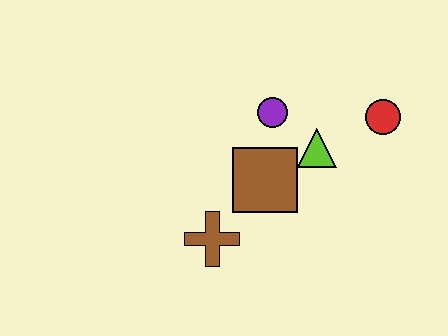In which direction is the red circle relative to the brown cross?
The red circle is to the right of the brown cross.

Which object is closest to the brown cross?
The brown square is closest to the brown cross.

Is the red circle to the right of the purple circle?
Yes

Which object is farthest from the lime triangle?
The brown cross is farthest from the lime triangle.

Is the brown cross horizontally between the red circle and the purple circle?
No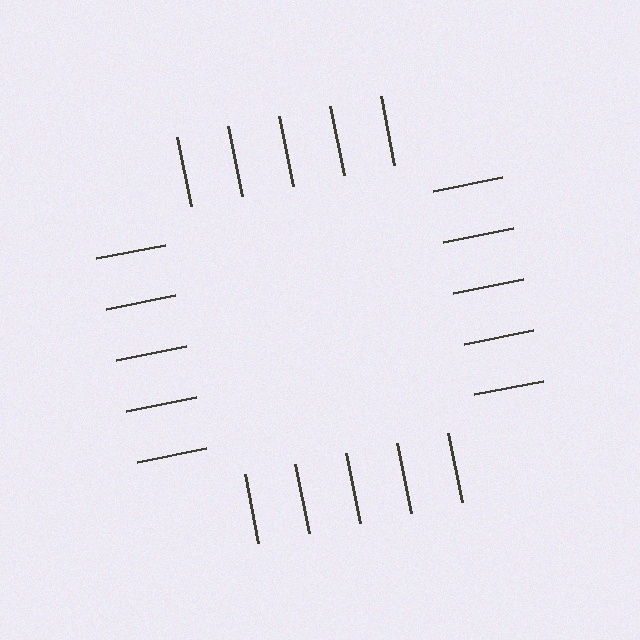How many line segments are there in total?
20 — 5 along each of the 4 edges.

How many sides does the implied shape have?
4 sides — the line-ends trace a square.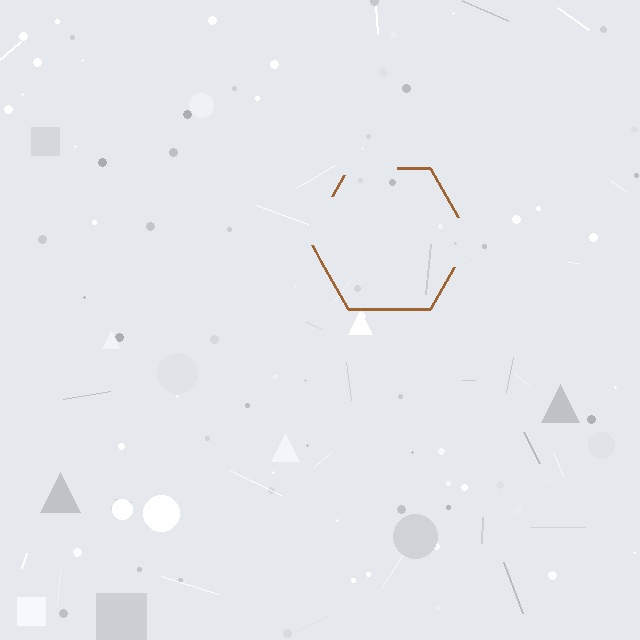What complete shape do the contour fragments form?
The contour fragments form a hexagon.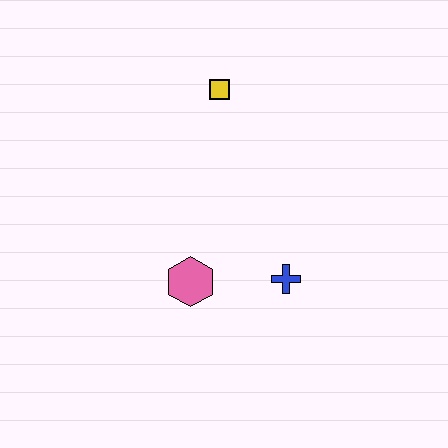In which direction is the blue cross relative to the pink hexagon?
The blue cross is to the right of the pink hexagon.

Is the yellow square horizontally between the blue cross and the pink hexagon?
Yes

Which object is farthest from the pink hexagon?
The yellow square is farthest from the pink hexagon.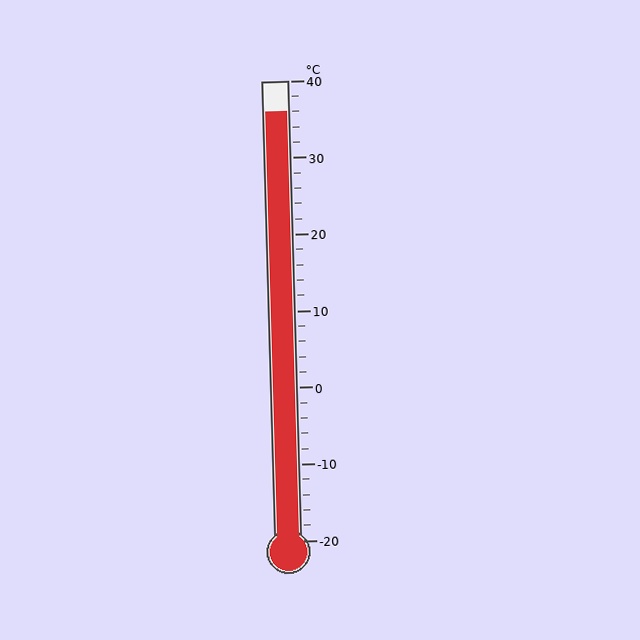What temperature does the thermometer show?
The thermometer shows approximately 36°C.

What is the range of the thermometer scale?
The thermometer scale ranges from -20°C to 40°C.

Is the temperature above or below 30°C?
The temperature is above 30°C.